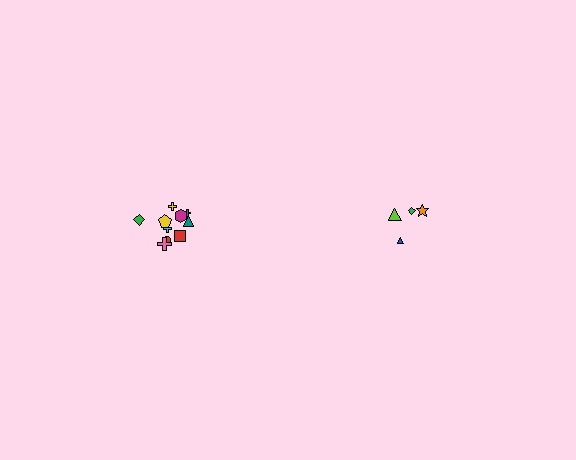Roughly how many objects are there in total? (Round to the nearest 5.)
Roughly 15 objects in total.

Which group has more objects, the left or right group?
The left group.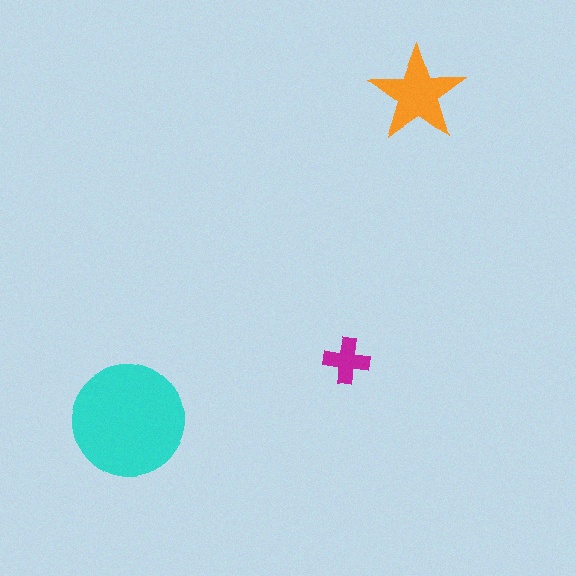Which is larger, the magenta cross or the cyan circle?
The cyan circle.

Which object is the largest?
The cyan circle.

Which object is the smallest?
The magenta cross.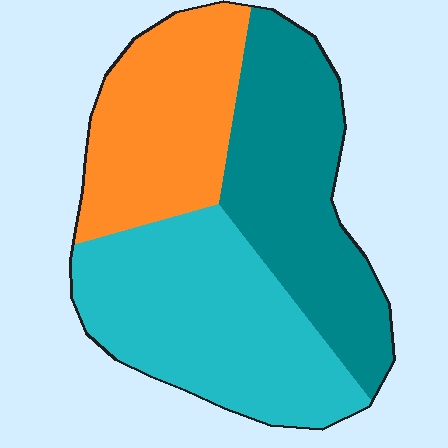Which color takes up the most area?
Cyan, at roughly 40%.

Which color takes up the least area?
Orange, at roughly 30%.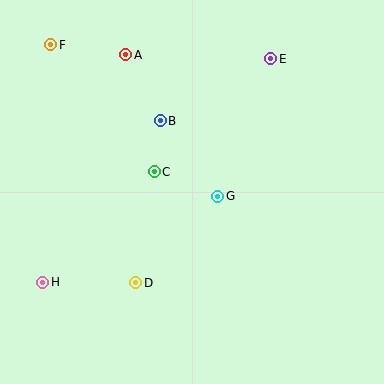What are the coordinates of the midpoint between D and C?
The midpoint between D and C is at (145, 227).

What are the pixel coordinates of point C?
Point C is at (154, 172).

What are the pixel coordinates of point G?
Point G is at (218, 196).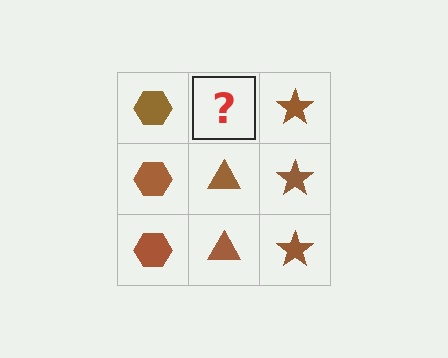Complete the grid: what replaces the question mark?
The question mark should be replaced with a brown triangle.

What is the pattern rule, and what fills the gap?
The rule is that each column has a consistent shape. The gap should be filled with a brown triangle.